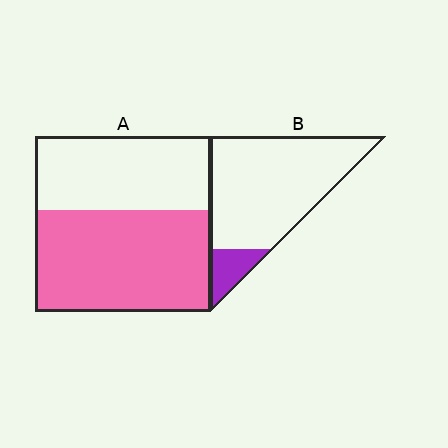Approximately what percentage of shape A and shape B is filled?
A is approximately 60% and B is approximately 15%.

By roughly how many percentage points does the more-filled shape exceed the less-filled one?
By roughly 45 percentage points (A over B).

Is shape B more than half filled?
No.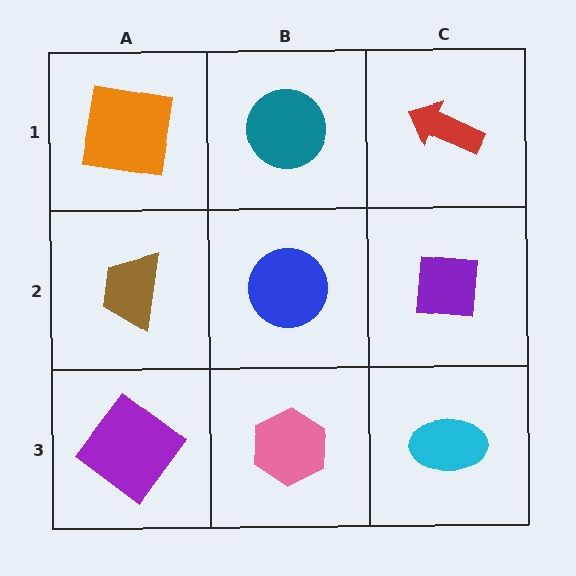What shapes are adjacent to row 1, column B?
A blue circle (row 2, column B), an orange square (row 1, column A), a red arrow (row 1, column C).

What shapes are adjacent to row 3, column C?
A purple square (row 2, column C), a pink hexagon (row 3, column B).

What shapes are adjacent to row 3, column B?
A blue circle (row 2, column B), a purple diamond (row 3, column A), a cyan ellipse (row 3, column C).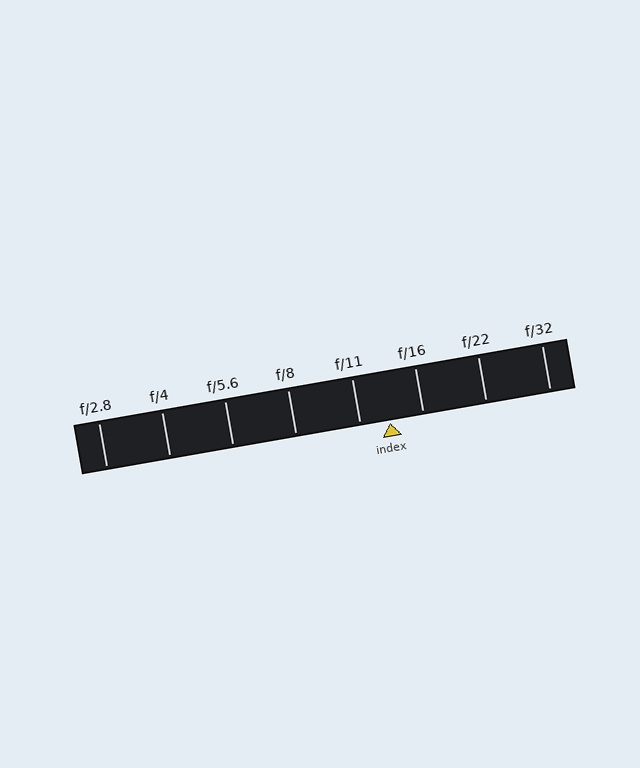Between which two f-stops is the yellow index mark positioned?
The index mark is between f/11 and f/16.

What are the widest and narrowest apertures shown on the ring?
The widest aperture shown is f/2.8 and the narrowest is f/32.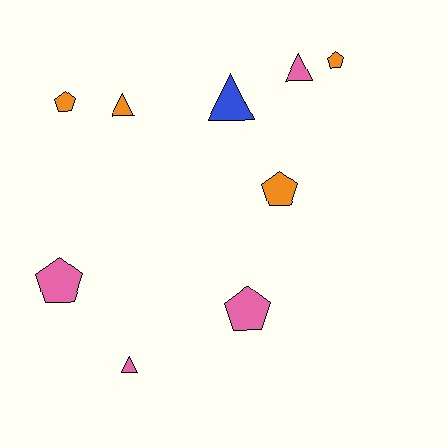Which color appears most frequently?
Pink, with 4 objects.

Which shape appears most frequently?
Pentagon, with 5 objects.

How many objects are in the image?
There are 9 objects.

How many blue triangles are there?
There is 1 blue triangle.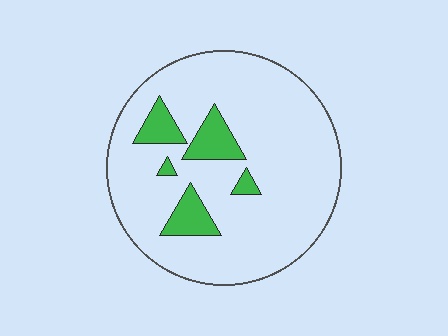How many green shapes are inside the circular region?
5.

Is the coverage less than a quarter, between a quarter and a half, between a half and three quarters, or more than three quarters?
Less than a quarter.